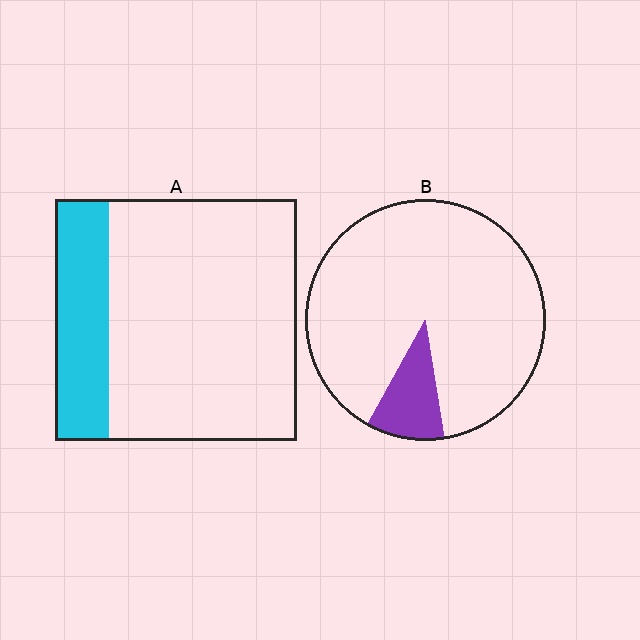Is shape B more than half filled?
No.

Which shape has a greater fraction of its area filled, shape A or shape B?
Shape A.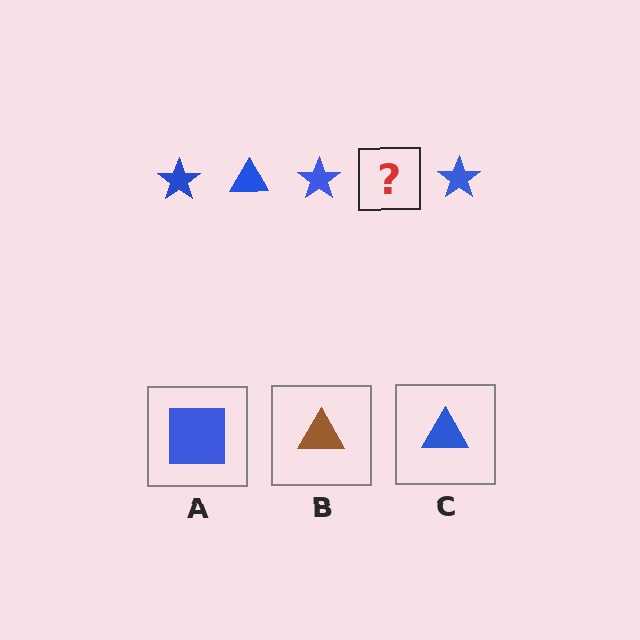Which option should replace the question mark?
Option C.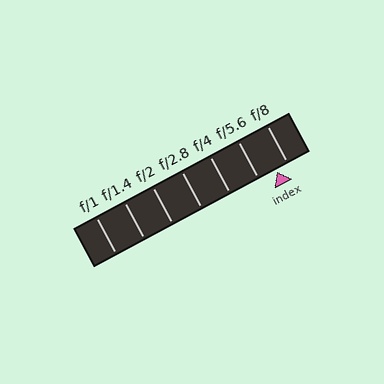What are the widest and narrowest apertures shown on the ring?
The widest aperture shown is f/1 and the narrowest is f/8.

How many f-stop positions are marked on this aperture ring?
There are 7 f-stop positions marked.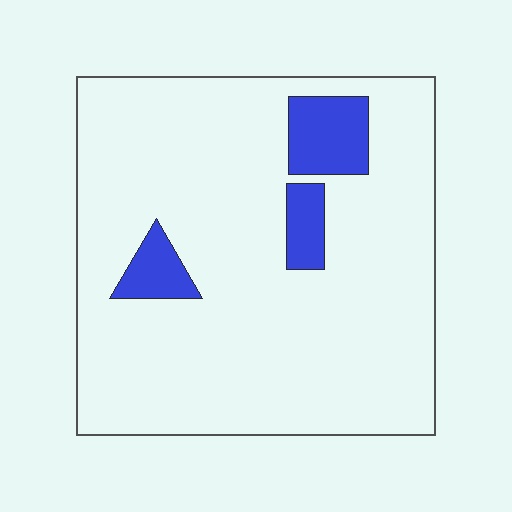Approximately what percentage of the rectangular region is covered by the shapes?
Approximately 10%.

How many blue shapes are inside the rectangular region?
3.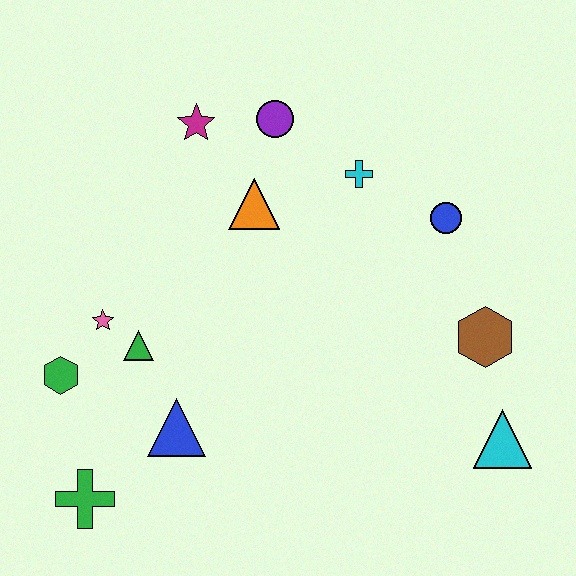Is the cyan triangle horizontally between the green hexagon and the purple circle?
No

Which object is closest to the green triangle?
The pink star is closest to the green triangle.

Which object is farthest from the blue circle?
The green cross is farthest from the blue circle.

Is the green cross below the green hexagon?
Yes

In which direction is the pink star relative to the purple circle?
The pink star is below the purple circle.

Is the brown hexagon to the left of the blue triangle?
No